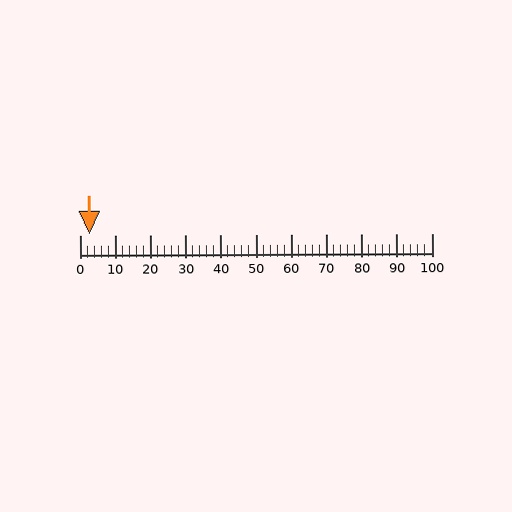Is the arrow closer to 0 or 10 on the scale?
The arrow is closer to 0.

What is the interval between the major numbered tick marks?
The major tick marks are spaced 10 units apart.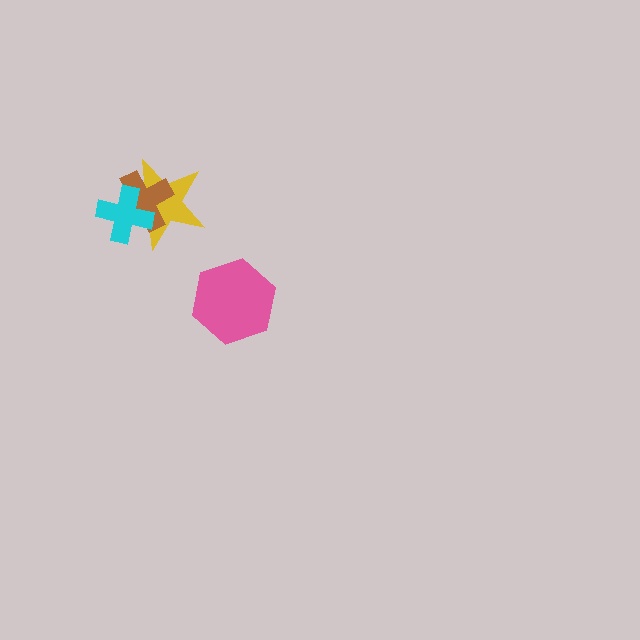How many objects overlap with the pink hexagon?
0 objects overlap with the pink hexagon.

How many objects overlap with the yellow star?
2 objects overlap with the yellow star.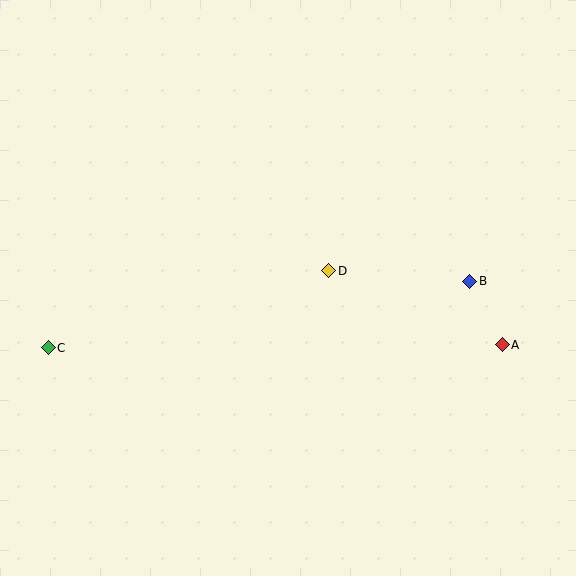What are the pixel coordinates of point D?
Point D is at (329, 271).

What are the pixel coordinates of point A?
Point A is at (502, 345).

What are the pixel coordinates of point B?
Point B is at (470, 281).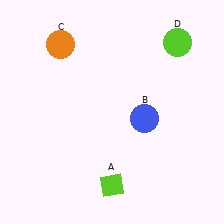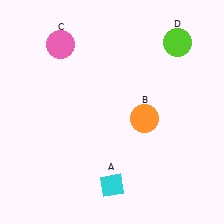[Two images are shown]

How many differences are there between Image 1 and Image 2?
There are 3 differences between the two images.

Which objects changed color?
A changed from lime to cyan. B changed from blue to orange. C changed from orange to pink.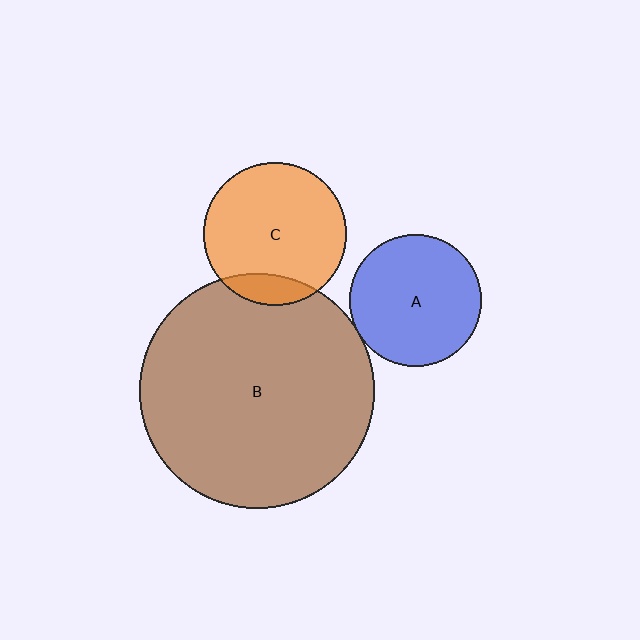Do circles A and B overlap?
Yes.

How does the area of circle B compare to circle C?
Approximately 2.7 times.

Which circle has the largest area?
Circle B (brown).